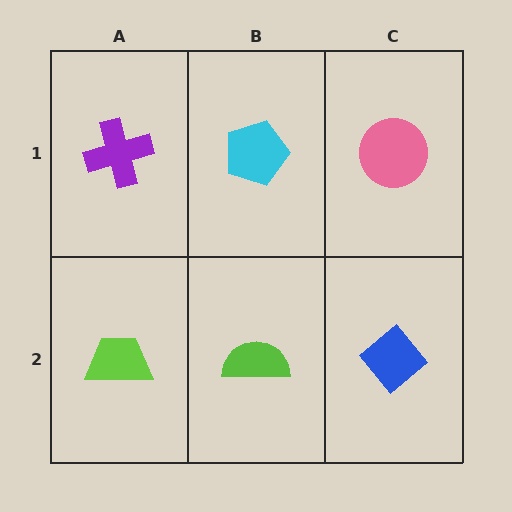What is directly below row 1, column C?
A blue diamond.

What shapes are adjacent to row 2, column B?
A cyan pentagon (row 1, column B), a lime trapezoid (row 2, column A), a blue diamond (row 2, column C).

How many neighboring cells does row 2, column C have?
2.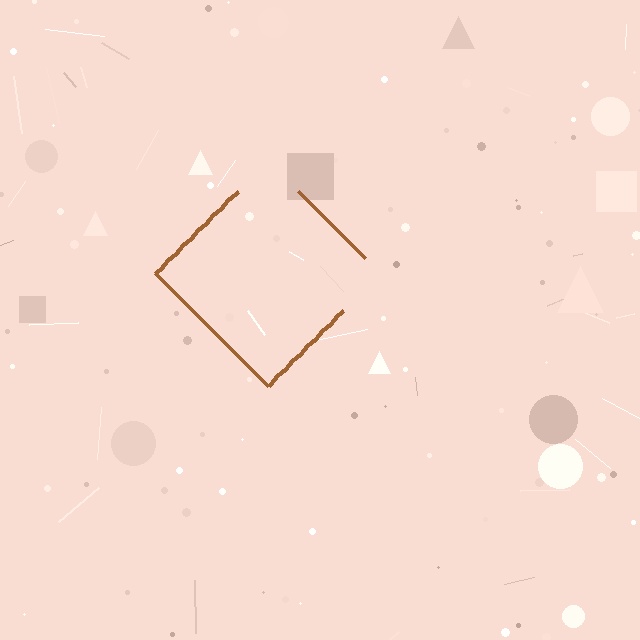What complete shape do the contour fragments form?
The contour fragments form a diamond.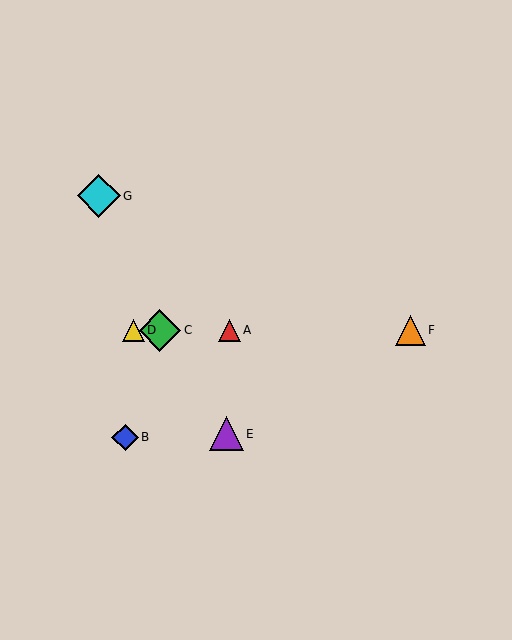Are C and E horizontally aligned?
No, C is at y≈330 and E is at y≈434.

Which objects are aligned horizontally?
Objects A, C, D, F are aligned horizontally.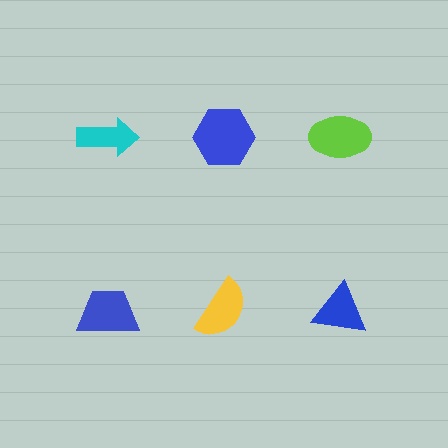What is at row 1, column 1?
A cyan arrow.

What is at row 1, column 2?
A blue hexagon.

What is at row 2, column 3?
A blue triangle.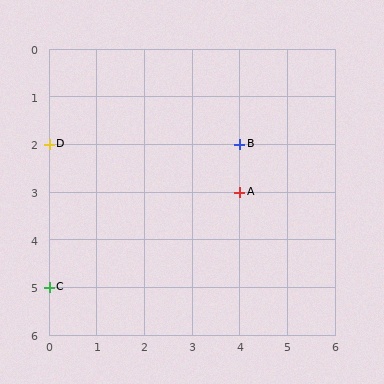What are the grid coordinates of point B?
Point B is at grid coordinates (4, 2).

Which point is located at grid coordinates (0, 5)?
Point C is at (0, 5).